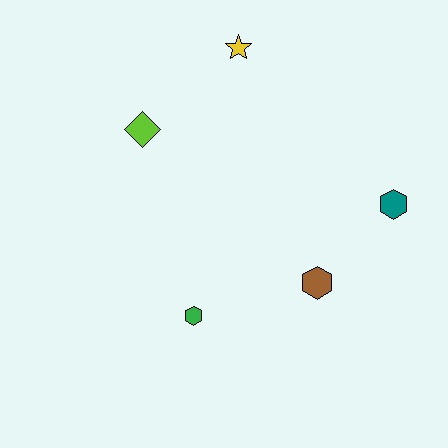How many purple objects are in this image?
There are no purple objects.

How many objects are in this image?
There are 5 objects.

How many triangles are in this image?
There are no triangles.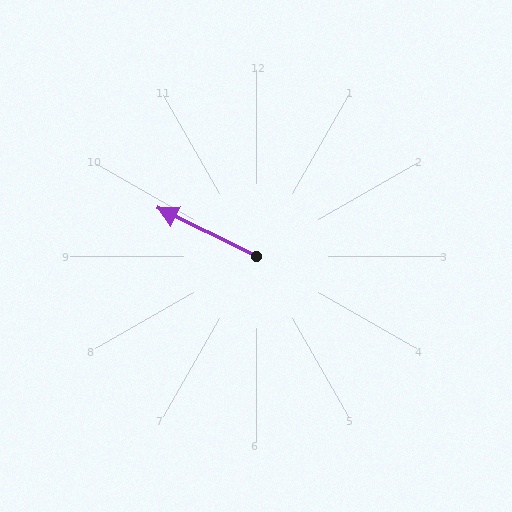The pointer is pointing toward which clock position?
Roughly 10 o'clock.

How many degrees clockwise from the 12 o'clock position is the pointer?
Approximately 296 degrees.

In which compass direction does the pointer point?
Northwest.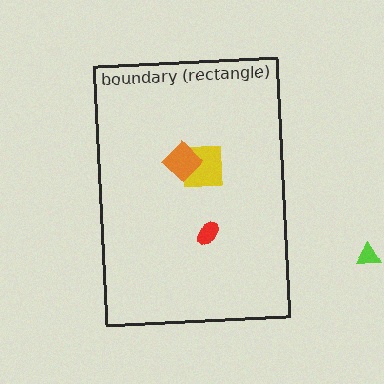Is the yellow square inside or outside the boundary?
Inside.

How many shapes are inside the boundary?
3 inside, 1 outside.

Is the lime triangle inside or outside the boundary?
Outside.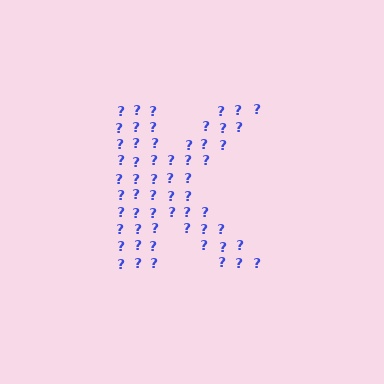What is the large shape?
The large shape is the letter K.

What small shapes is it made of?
It is made of small question marks.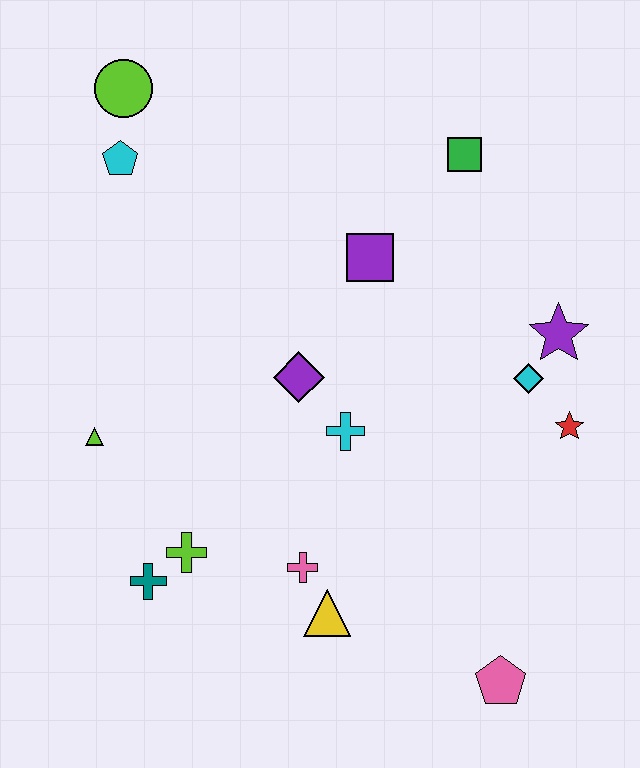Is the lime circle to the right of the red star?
No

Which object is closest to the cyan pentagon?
The lime circle is closest to the cyan pentagon.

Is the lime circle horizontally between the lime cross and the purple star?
No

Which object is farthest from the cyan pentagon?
The pink pentagon is farthest from the cyan pentagon.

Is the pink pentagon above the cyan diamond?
No